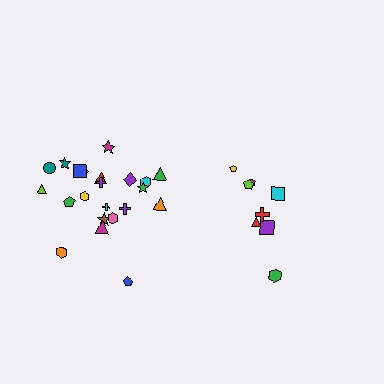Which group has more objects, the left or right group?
The left group.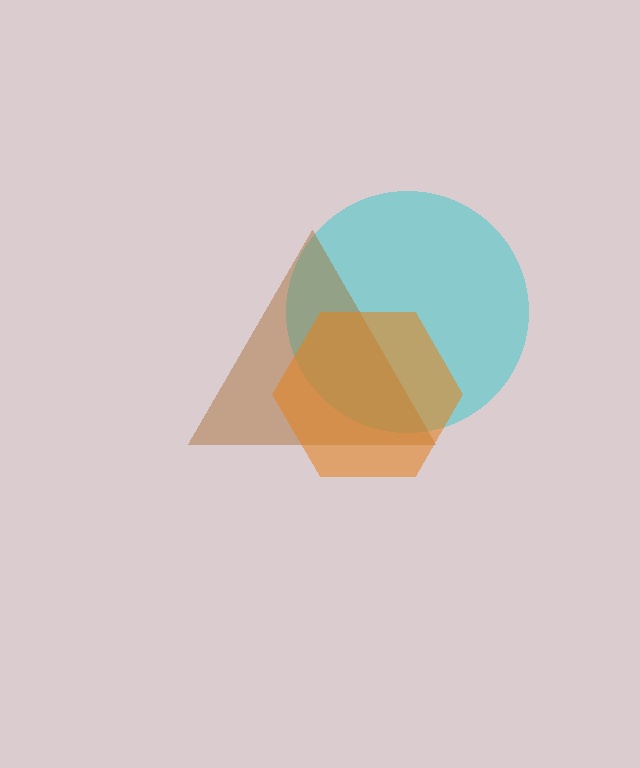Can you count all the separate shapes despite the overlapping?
Yes, there are 3 separate shapes.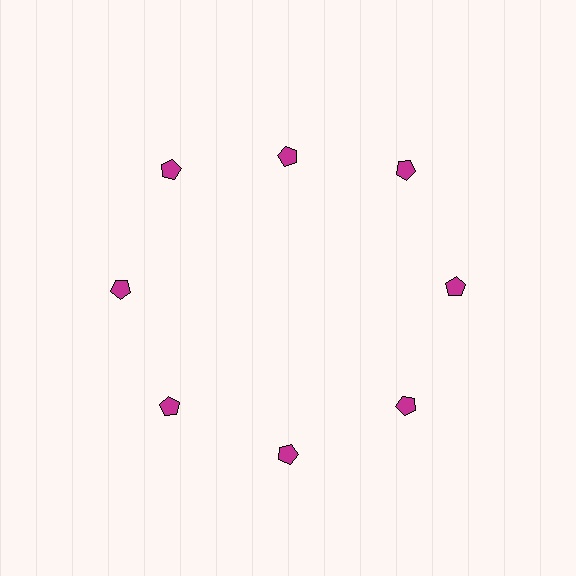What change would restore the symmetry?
The symmetry would be restored by moving it outward, back onto the ring so that all 8 pentagons sit at equal angles and equal distance from the center.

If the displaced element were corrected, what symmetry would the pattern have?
It would have 8-fold rotational symmetry — the pattern would map onto itself every 45 degrees.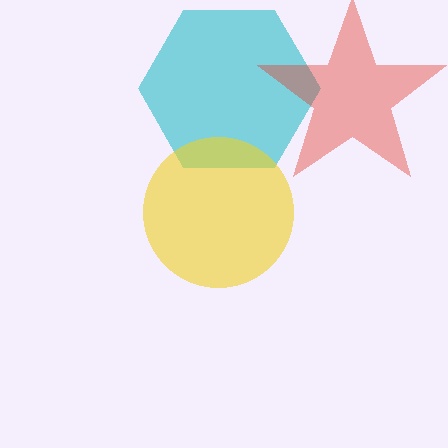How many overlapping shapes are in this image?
There are 3 overlapping shapes in the image.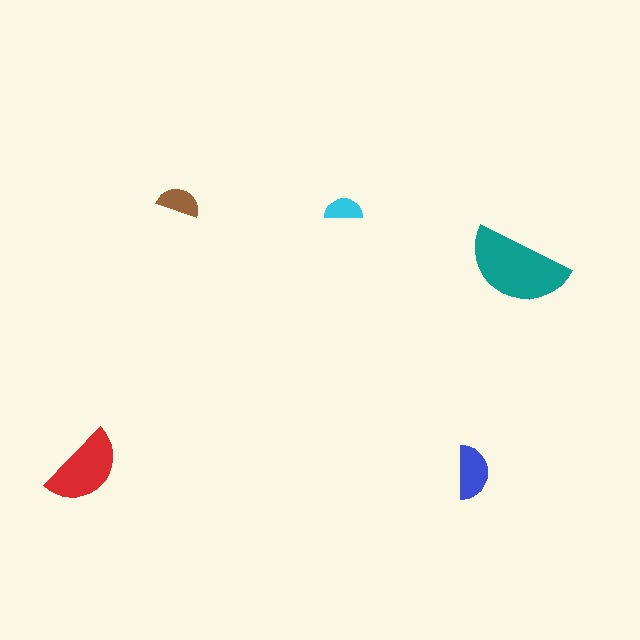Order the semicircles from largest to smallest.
the teal one, the red one, the blue one, the brown one, the cyan one.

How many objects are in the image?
There are 5 objects in the image.